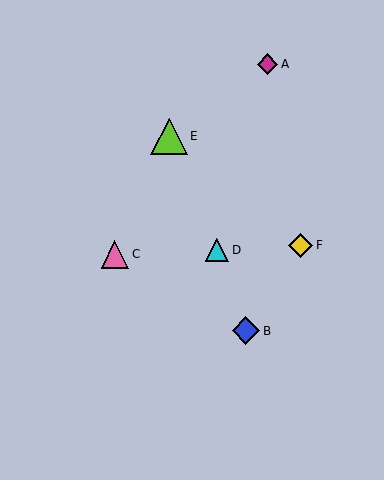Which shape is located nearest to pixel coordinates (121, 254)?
The pink triangle (labeled C) at (115, 254) is nearest to that location.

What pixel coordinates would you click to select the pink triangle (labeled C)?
Click at (115, 254) to select the pink triangle C.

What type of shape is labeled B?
Shape B is a blue diamond.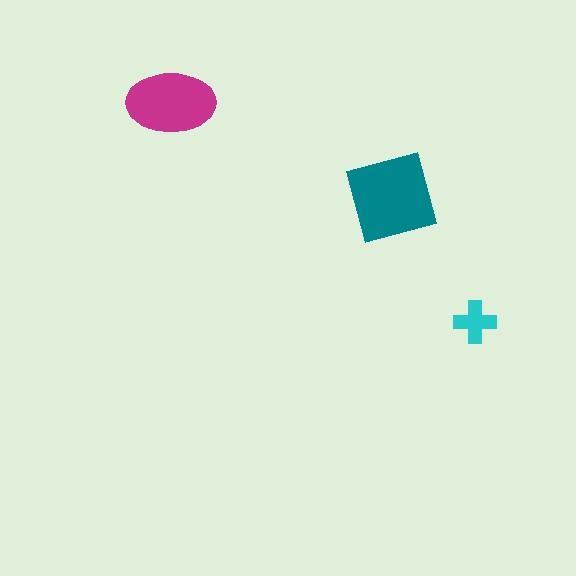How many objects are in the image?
There are 3 objects in the image.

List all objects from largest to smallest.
The teal square, the magenta ellipse, the cyan cross.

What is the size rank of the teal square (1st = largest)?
1st.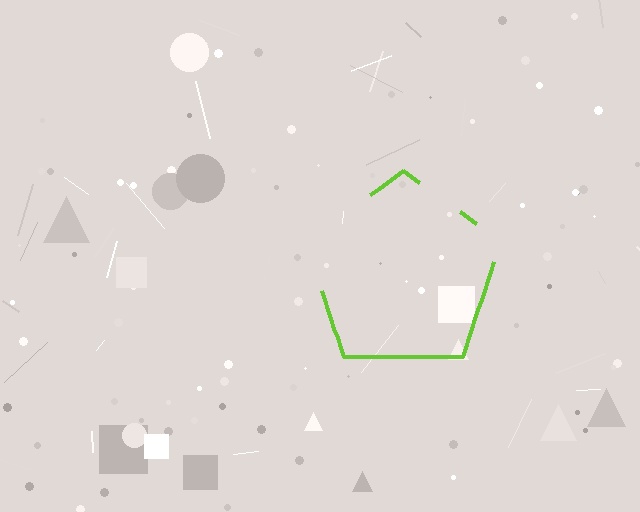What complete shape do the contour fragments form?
The contour fragments form a pentagon.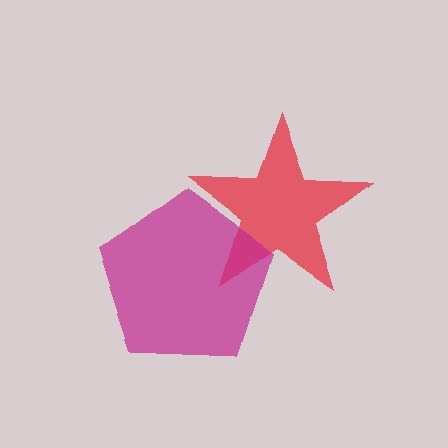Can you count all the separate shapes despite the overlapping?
Yes, there are 2 separate shapes.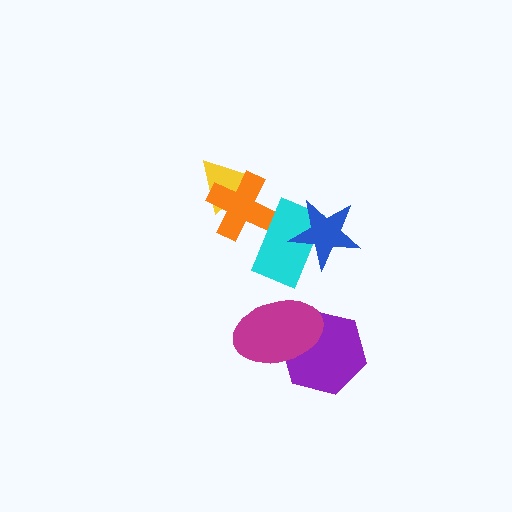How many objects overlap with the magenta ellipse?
1 object overlaps with the magenta ellipse.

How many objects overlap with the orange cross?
2 objects overlap with the orange cross.